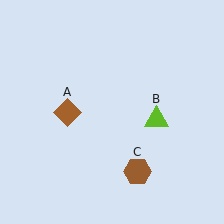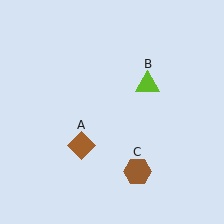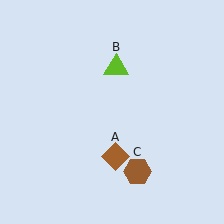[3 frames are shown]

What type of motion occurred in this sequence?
The brown diamond (object A), lime triangle (object B) rotated counterclockwise around the center of the scene.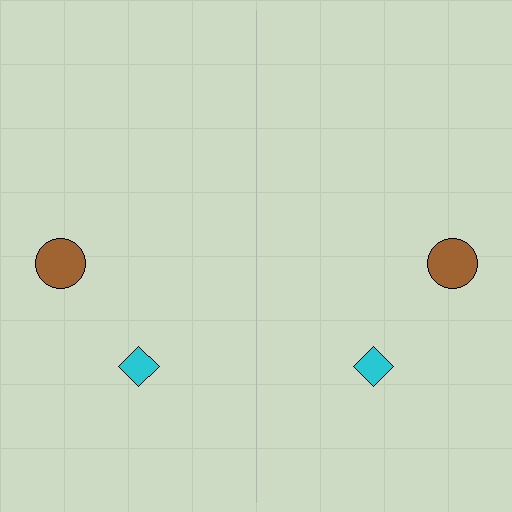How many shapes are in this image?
There are 4 shapes in this image.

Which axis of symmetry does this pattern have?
The pattern has a vertical axis of symmetry running through the center of the image.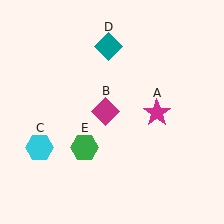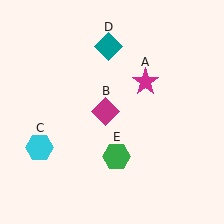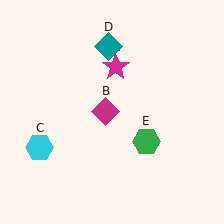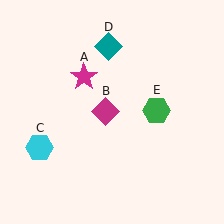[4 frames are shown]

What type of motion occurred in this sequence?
The magenta star (object A), green hexagon (object E) rotated counterclockwise around the center of the scene.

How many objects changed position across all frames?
2 objects changed position: magenta star (object A), green hexagon (object E).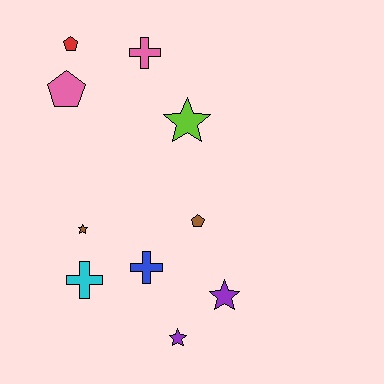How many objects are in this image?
There are 10 objects.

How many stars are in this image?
There are 4 stars.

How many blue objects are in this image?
There is 1 blue object.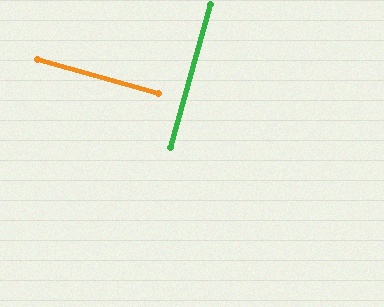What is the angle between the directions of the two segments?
Approximately 90 degrees.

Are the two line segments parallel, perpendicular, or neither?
Perpendicular — they meet at approximately 90°.